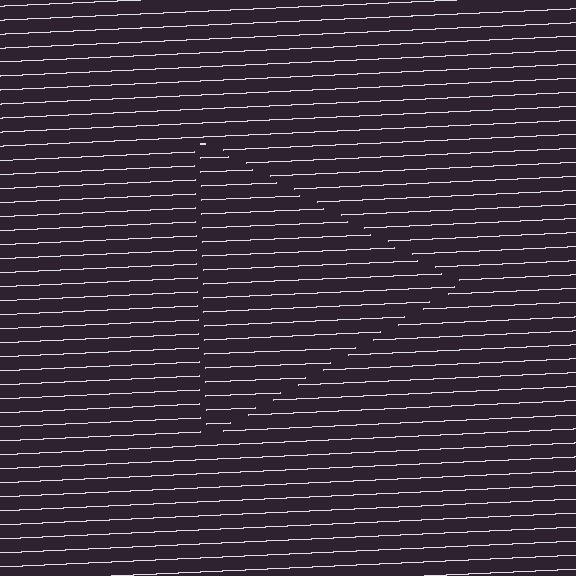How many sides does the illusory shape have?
3 sides — the line-ends trace a triangle.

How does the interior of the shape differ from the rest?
The interior of the shape contains the same grating, shifted by half a period — the contour is defined by the phase discontinuity where line-ends from the inner and outer gratings abut.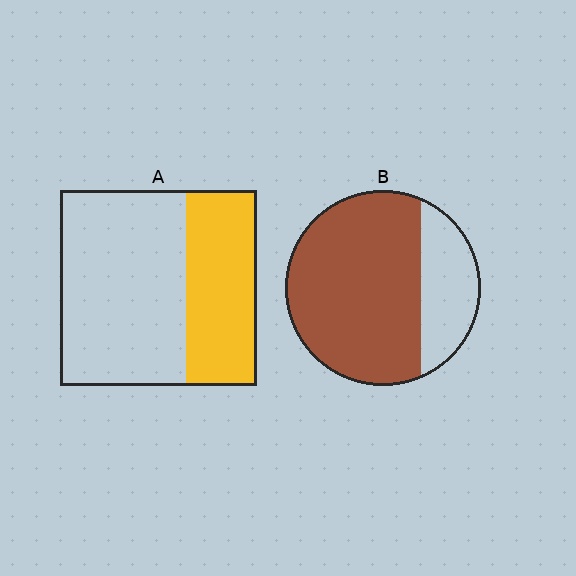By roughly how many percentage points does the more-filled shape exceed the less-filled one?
By roughly 40 percentage points (B over A).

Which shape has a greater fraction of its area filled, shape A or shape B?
Shape B.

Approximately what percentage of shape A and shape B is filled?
A is approximately 35% and B is approximately 75%.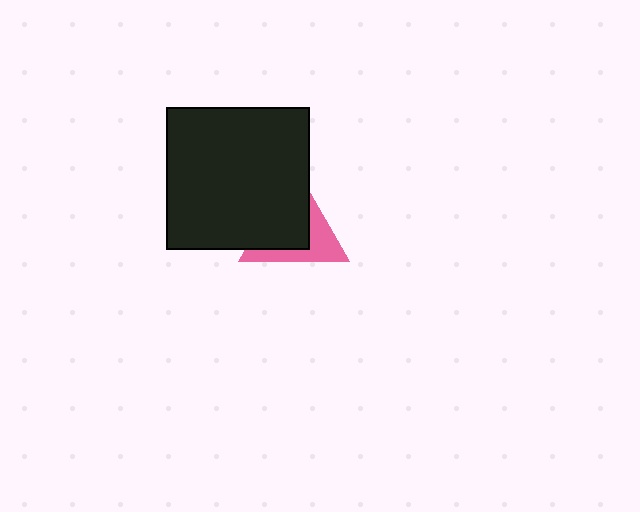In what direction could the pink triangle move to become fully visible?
The pink triangle could move toward the lower-right. That would shift it out from behind the black square entirely.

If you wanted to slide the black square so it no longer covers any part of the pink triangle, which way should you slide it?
Slide it toward the upper-left — that is the most direct way to separate the two shapes.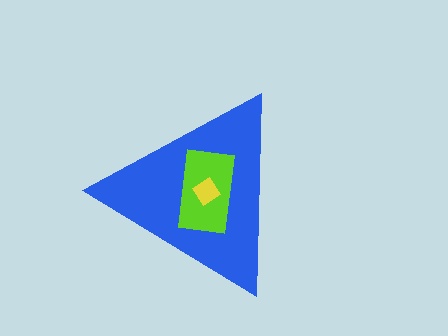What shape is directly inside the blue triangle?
The lime rectangle.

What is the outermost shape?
The blue triangle.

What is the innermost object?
The yellow diamond.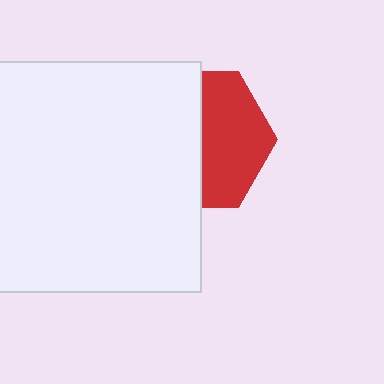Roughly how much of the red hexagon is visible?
About half of it is visible (roughly 48%).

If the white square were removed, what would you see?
You would see the complete red hexagon.